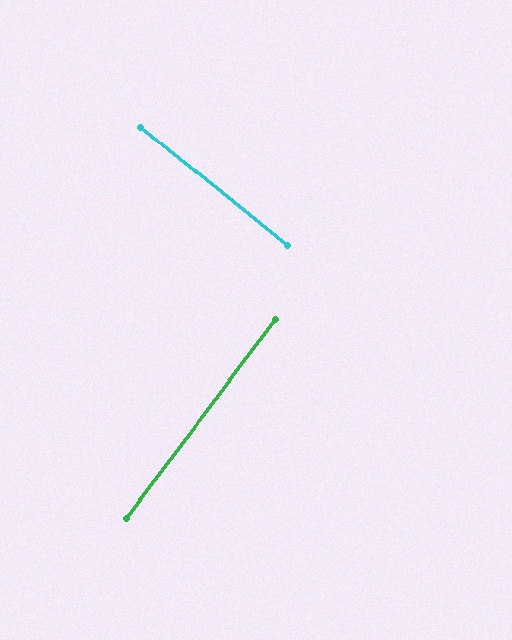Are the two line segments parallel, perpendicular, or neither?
Perpendicular — they meet at approximately 88°.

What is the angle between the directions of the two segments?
Approximately 88 degrees.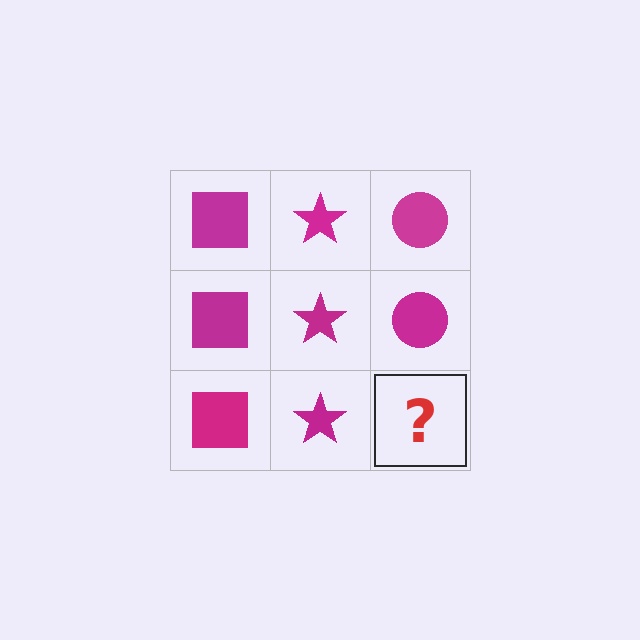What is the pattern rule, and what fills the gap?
The rule is that each column has a consistent shape. The gap should be filled with a magenta circle.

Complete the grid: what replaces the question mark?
The question mark should be replaced with a magenta circle.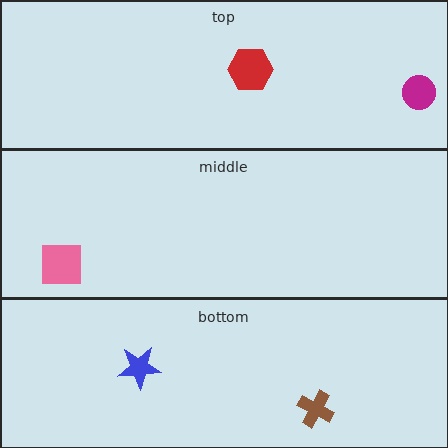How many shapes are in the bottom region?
2.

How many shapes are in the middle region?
1.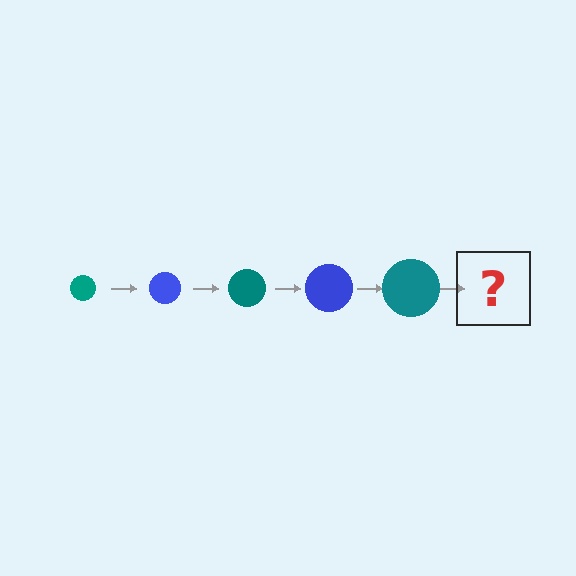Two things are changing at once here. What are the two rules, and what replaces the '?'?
The two rules are that the circle grows larger each step and the color cycles through teal and blue. The '?' should be a blue circle, larger than the previous one.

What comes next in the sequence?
The next element should be a blue circle, larger than the previous one.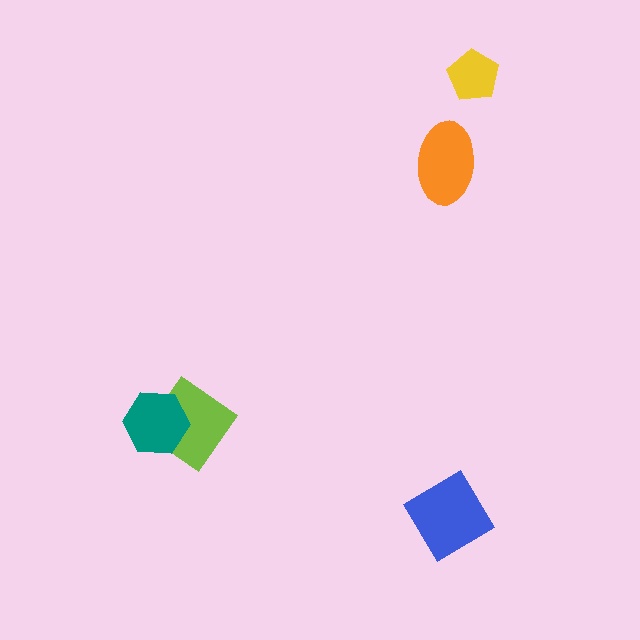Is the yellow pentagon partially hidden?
No, no other shape covers it.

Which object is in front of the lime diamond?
The teal hexagon is in front of the lime diamond.